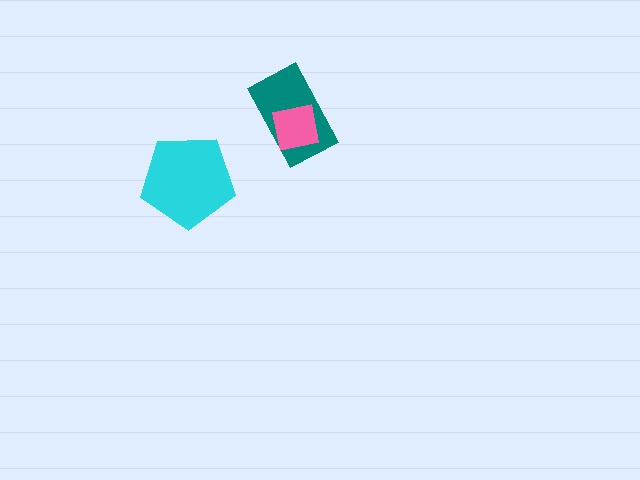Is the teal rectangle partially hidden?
Yes, it is partially covered by another shape.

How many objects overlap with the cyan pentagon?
0 objects overlap with the cyan pentagon.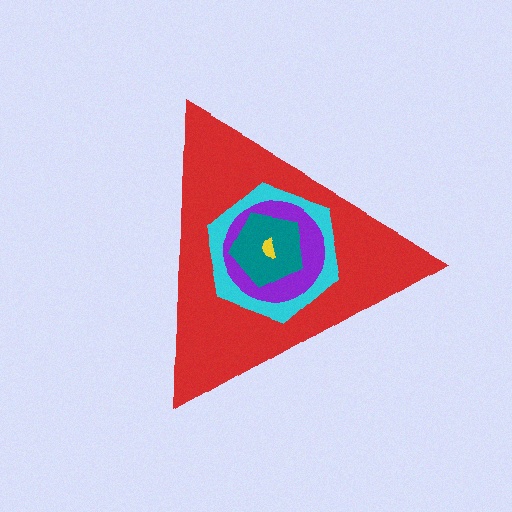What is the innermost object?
The yellow semicircle.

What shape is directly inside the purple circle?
The teal pentagon.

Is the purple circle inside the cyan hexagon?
Yes.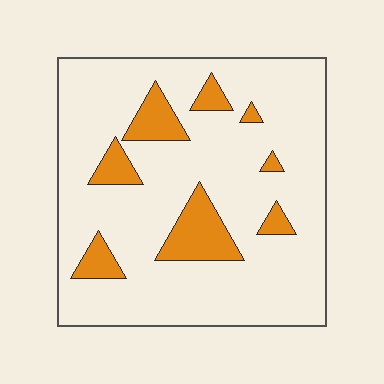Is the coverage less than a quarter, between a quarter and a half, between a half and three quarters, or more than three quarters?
Less than a quarter.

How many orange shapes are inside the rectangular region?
8.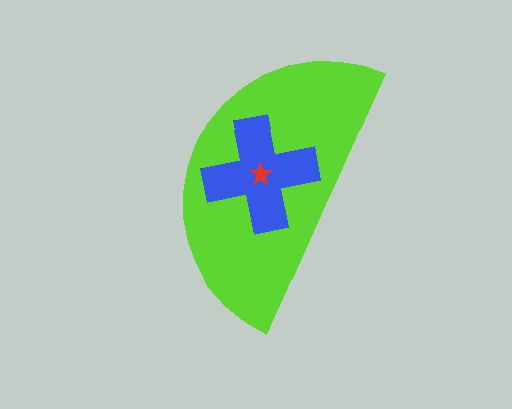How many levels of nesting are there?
3.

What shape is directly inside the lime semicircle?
The blue cross.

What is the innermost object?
The red star.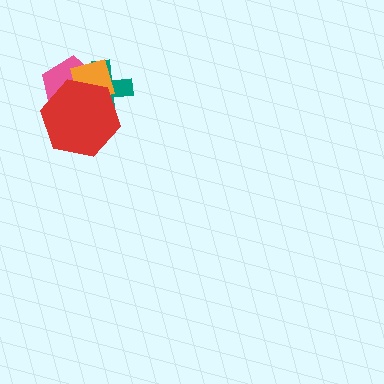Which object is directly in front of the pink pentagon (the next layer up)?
The orange diamond is directly in front of the pink pentagon.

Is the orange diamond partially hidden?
Yes, it is partially covered by another shape.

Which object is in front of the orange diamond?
The red hexagon is in front of the orange diamond.